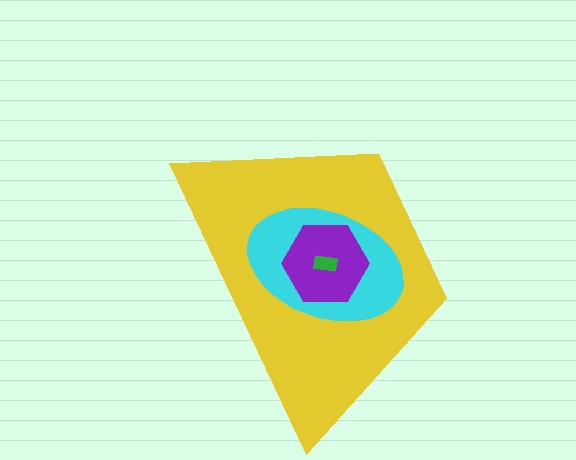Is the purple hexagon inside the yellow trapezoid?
Yes.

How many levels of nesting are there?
4.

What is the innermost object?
The green rectangle.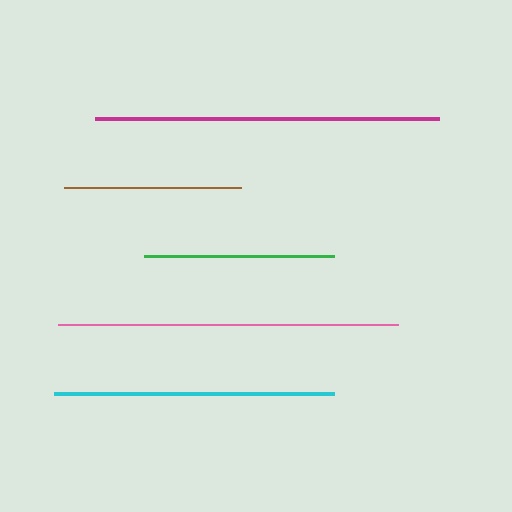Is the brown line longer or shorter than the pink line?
The pink line is longer than the brown line.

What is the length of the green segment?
The green segment is approximately 190 pixels long.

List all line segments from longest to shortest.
From longest to shortest: magenta, pink, cyan, green, brown.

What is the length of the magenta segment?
The magenta segment is approximately 344 pixels long.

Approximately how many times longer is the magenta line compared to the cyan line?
The magenta line is approximately 1.2 times the length of the cyan line.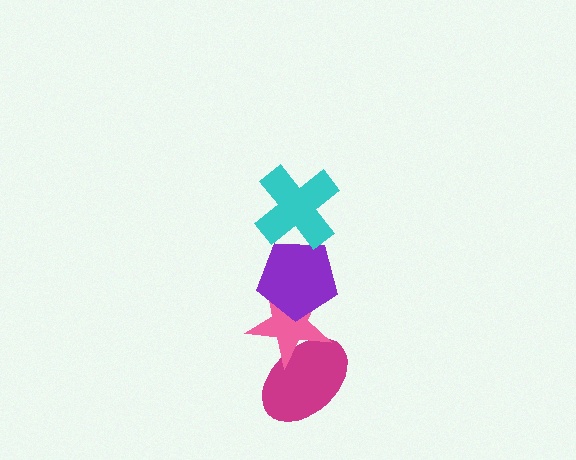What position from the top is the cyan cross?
The cyan cross is 1st from the top.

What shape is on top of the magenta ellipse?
The pink star is on top of the magenta ellipse.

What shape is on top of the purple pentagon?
The cyan cross is on top of the purple pentagon.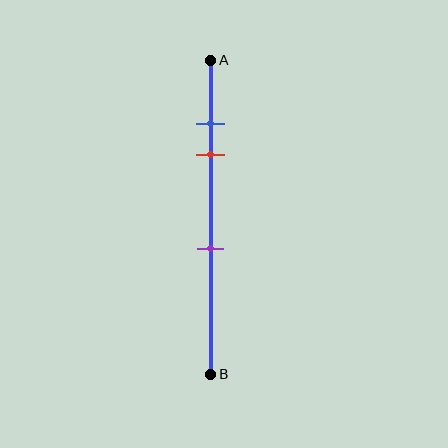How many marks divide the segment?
There are 3 marks dividing the segment.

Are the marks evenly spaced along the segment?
No, the marks are not evenly spaced.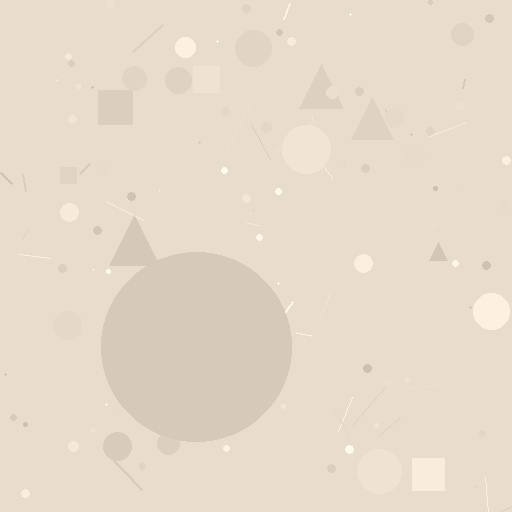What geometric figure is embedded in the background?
A circle is embedded in the background.